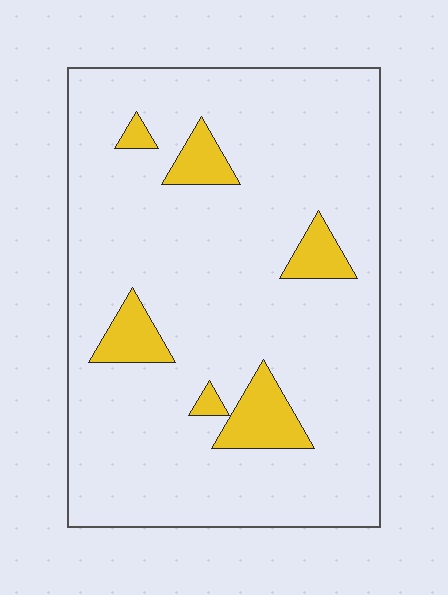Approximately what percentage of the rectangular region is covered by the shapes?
Approximately 10%.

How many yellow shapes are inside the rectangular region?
6.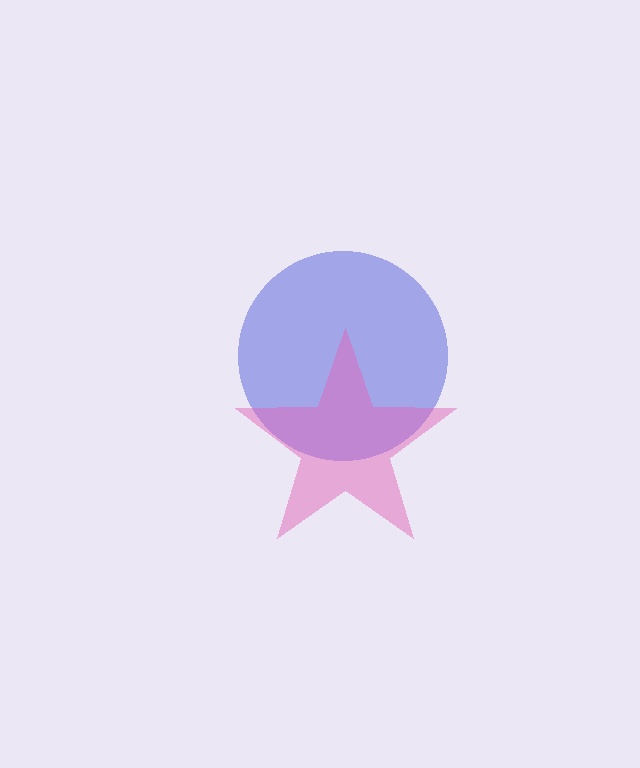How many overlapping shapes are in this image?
There are 2 overlapping shapes in the image.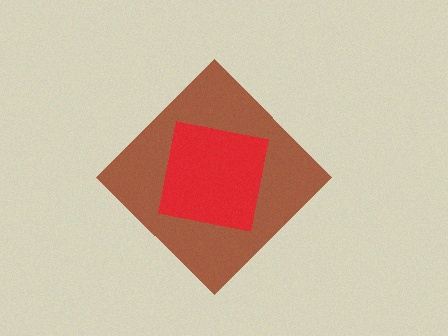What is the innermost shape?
The red square.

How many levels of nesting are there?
2.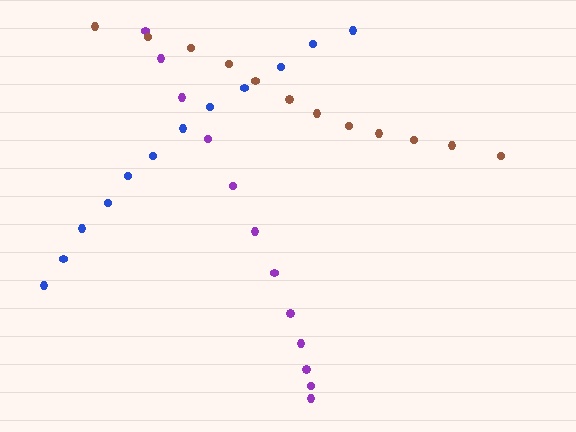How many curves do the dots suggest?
There are 3 distinct paths.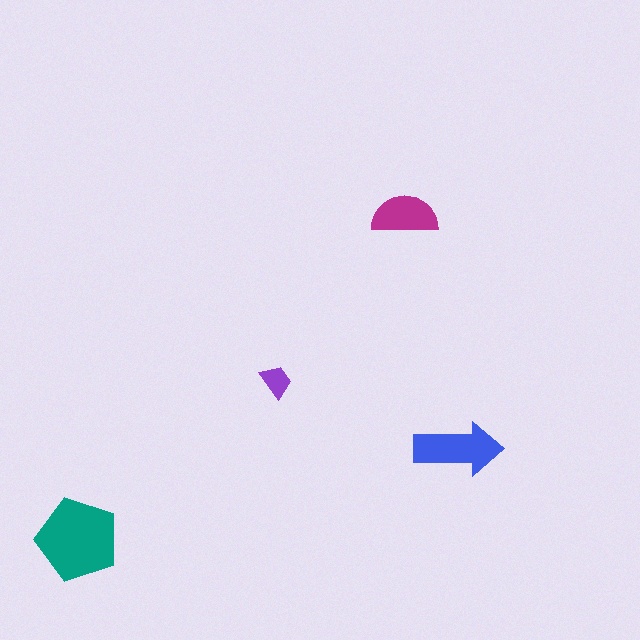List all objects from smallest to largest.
The purple trapezoid, the magenta semicircle, the blue arrow, the teal pentagon.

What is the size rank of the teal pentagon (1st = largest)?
1st.